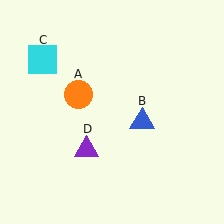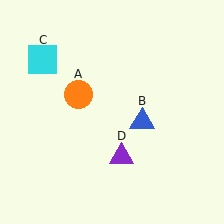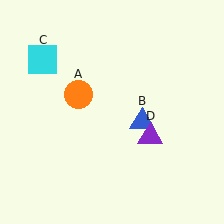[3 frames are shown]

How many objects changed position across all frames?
1 object changed position: purple triangle (object D).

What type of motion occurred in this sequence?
The purple triangle (object D) rotated counterclockwise around the center of the scene.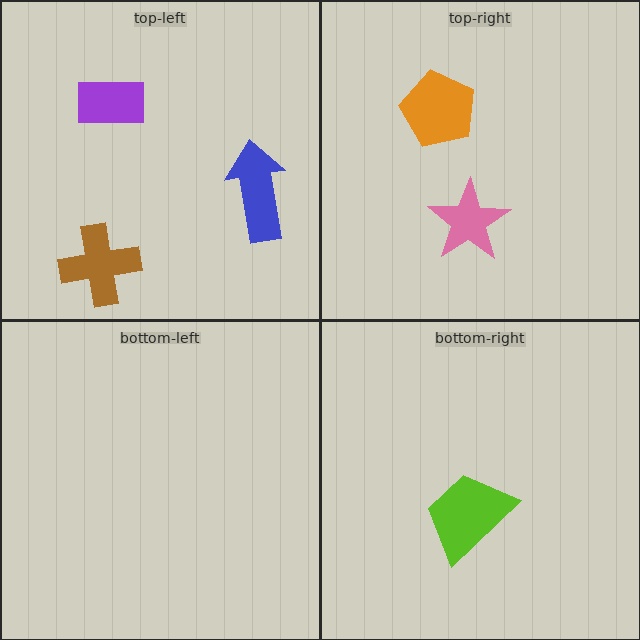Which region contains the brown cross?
The top-left region.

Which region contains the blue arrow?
The top-left region.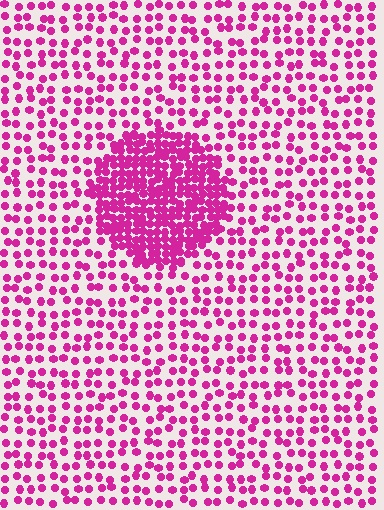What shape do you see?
I see a circle.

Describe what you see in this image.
The image contains small magenta elements arranged at two different densities. A circle-shaped region is visible where the elements are more densely packed than the surrounding area.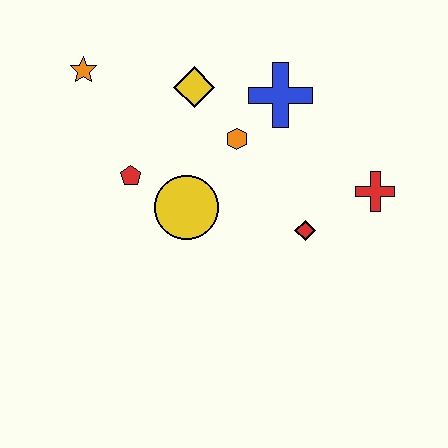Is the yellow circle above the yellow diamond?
No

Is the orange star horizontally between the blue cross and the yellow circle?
No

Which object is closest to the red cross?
The red diamond is closest to the red cross.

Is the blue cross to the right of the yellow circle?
Yes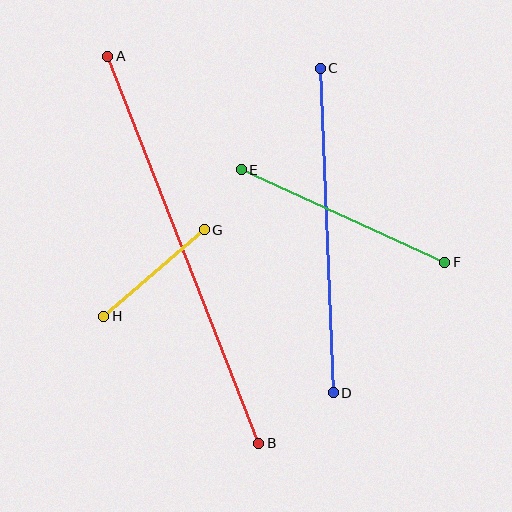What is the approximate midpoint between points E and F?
The midpoint is at approximately (343, 216) pixels.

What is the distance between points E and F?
The distance is approximately 224 pixels.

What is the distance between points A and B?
The distance is approximately 415 pixels.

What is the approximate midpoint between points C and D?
The midpoint is at approximately (327, 231) pixels.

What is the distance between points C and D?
The distance is approximately 325 pixels.